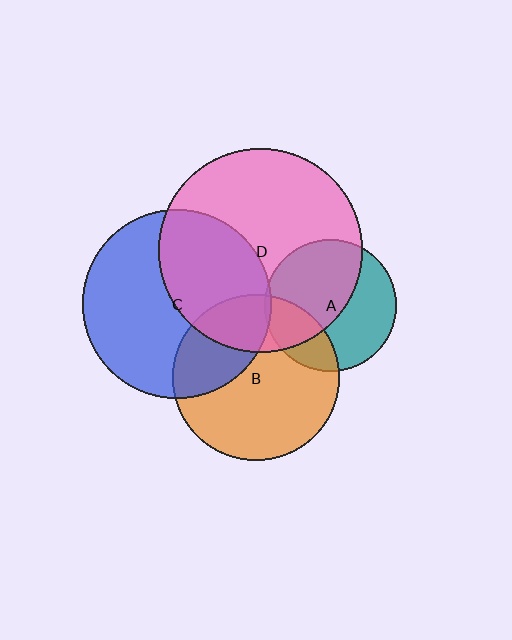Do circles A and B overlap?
Yes.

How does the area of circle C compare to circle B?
Approximately 1.3 times.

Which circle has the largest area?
Circle D (pink).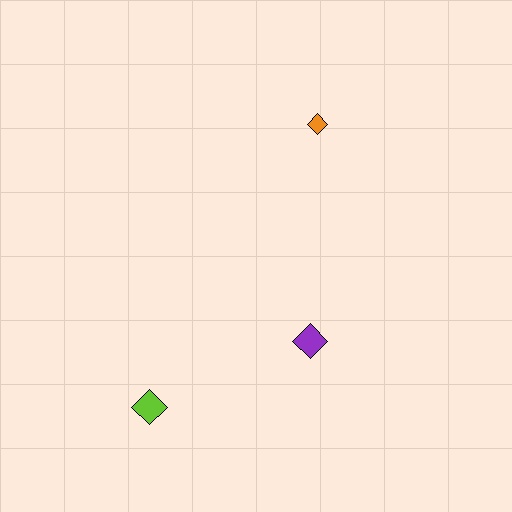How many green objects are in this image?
There are no green objects.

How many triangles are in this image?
There are no triangles.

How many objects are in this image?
There are 3 objects.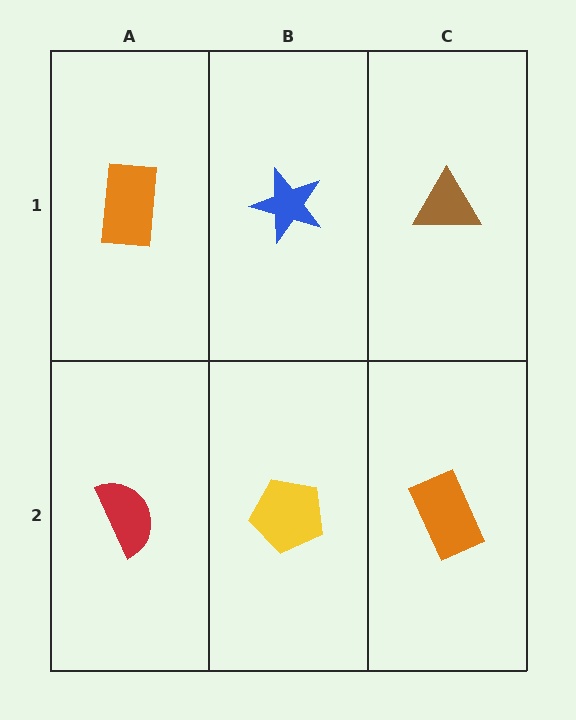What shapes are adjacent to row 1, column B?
A yellow pentagon (row 2, column B), an orange rectangle (row 1, column A), a brown triangle (row 1, column C).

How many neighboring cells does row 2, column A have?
2.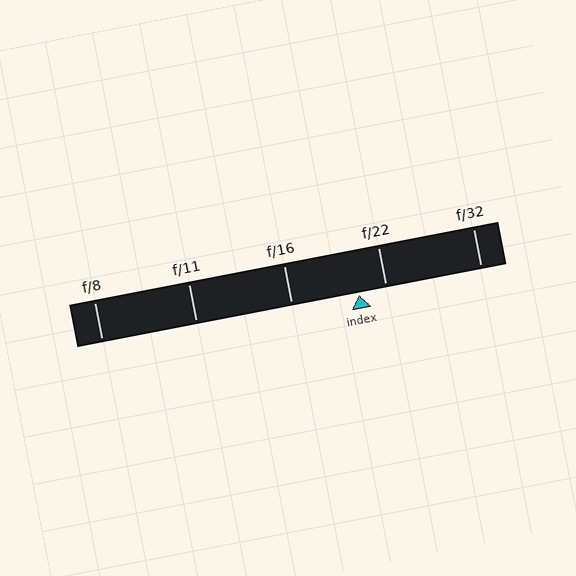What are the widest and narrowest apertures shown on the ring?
The widest aperture shown is f/8 and the narrowest is f/32.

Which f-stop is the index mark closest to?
The index mark is closest to f/22.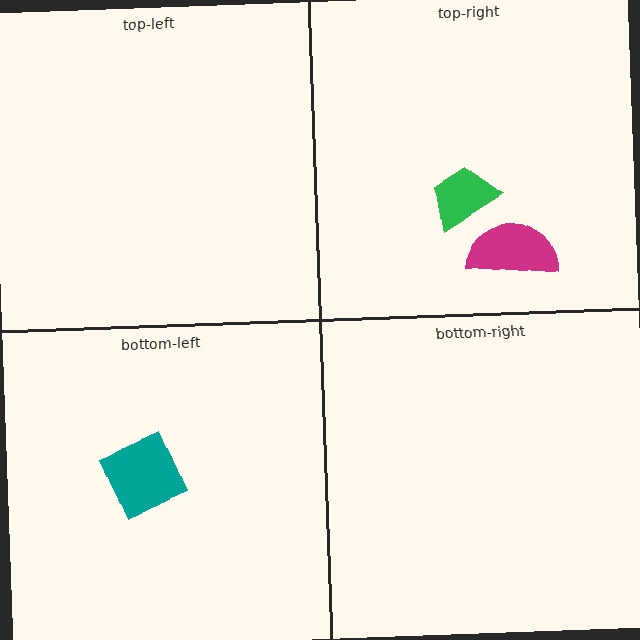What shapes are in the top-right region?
The magenta semicircle, the green trapezoid.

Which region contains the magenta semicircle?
The top-right region.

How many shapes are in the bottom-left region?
1.